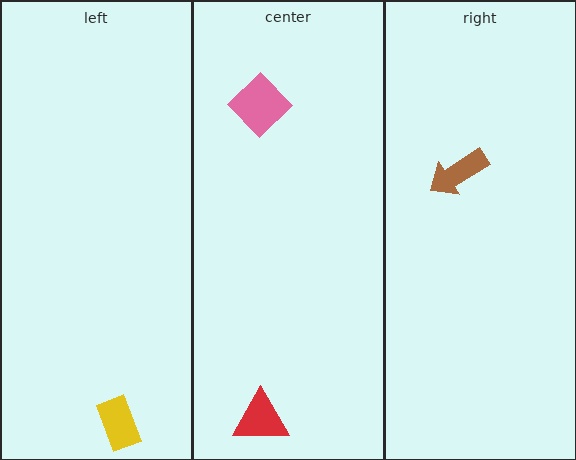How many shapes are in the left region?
1.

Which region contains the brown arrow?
The right region.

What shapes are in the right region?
The brown arrow.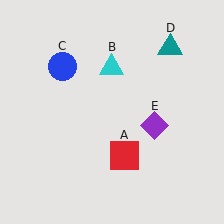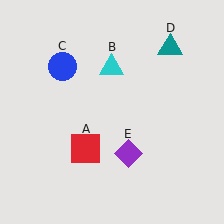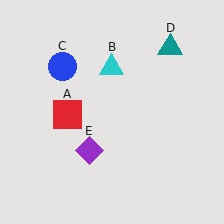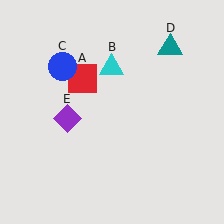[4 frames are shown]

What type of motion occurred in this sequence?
The red square (object A), purple diamond (object E) rotated clockwise around the center of the scene.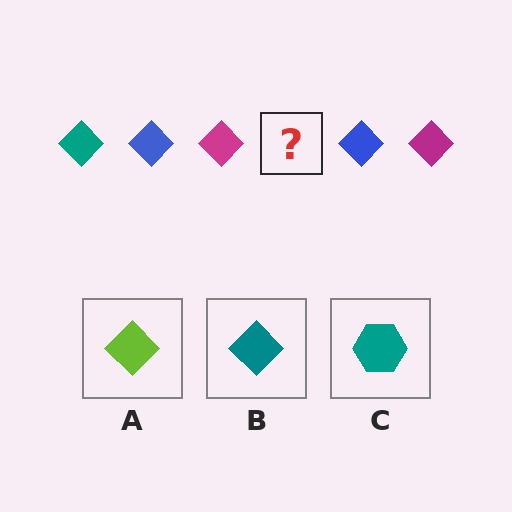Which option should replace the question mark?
Option B.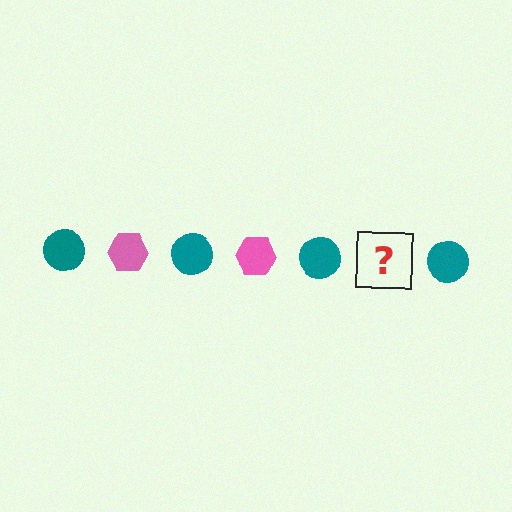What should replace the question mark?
The question mark should be replaced with a pink hexagon.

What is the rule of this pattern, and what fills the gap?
The rule is that the pattern alternates between teal circle and pink hexagon. The gap should be filled with a pink hexagon.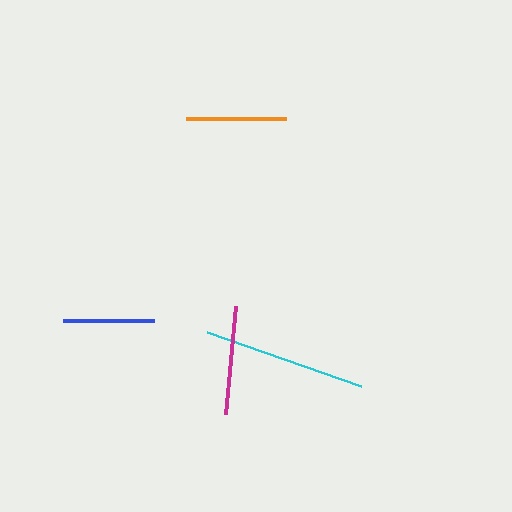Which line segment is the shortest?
The blue line is the shortest at approximately 91 pixels.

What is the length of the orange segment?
The orange segment is approximately 100 pixels long.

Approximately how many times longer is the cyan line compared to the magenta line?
The cyan line is approximately 1.5 times the length of the magenta line.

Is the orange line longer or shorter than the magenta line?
The magenta line is longer than the orange line.